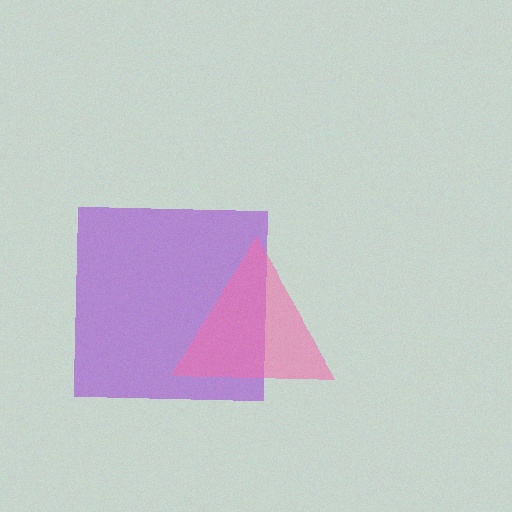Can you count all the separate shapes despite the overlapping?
Yes, there are 2 separate shapes.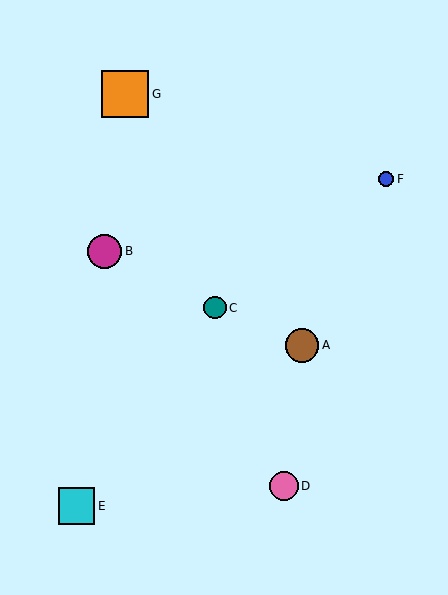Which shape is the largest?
The orange square (labeled G) is the largest.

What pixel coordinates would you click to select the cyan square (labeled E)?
Click at (77, 506) to select the cyan square E.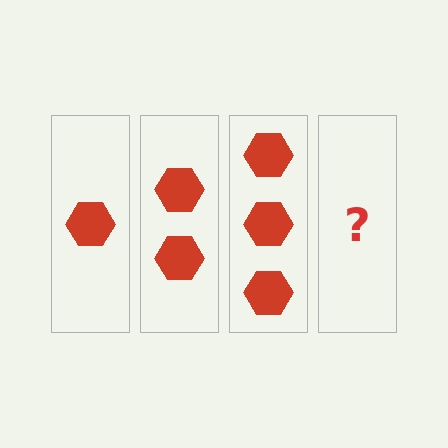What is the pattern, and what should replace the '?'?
The pattern is that each step adds one more hexagon. The '?' should be 4 hexagons.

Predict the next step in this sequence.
The next step is 4 hexagons.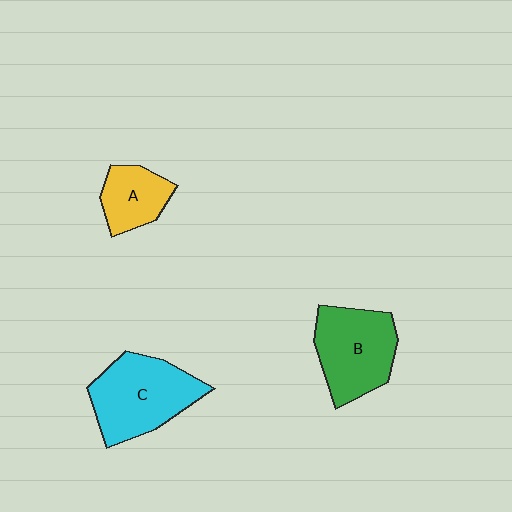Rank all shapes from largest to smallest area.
From largest to smallest: C (cyan), B (green), A (yellow).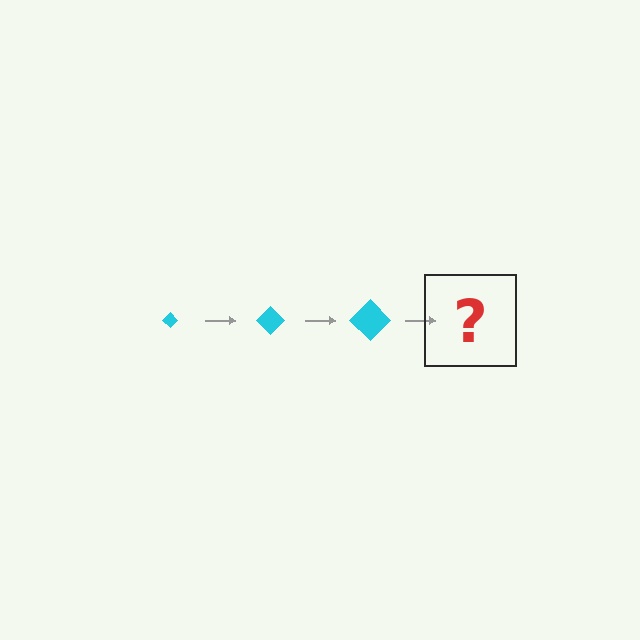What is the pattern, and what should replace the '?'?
The pattern is that the diamond gets progressively larger each step. The '?' should be a cyan diamond, larger than the previous one.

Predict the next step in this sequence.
The next step is a cyan diamond, larger than the previous one.